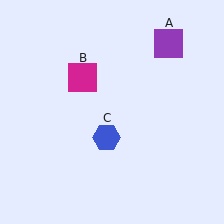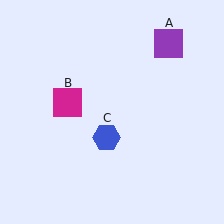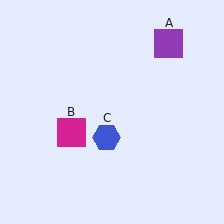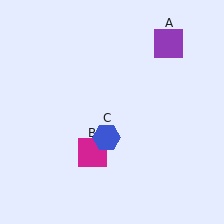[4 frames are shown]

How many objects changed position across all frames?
1 object changed position: magenta square (object B).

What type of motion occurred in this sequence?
The magenta square (object B) rotated counterclockwise around the center of the scene.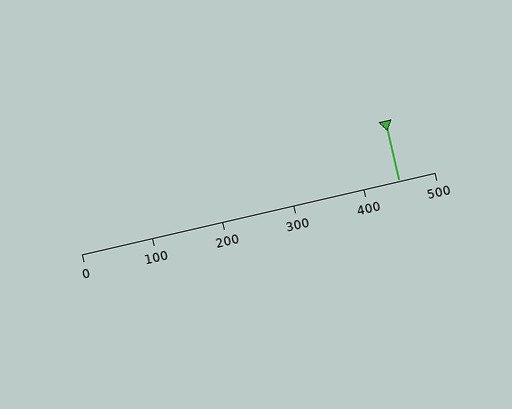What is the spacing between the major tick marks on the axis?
The major ticks are spaced 100 apart.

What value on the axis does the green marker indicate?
The marker indicates approximately 450.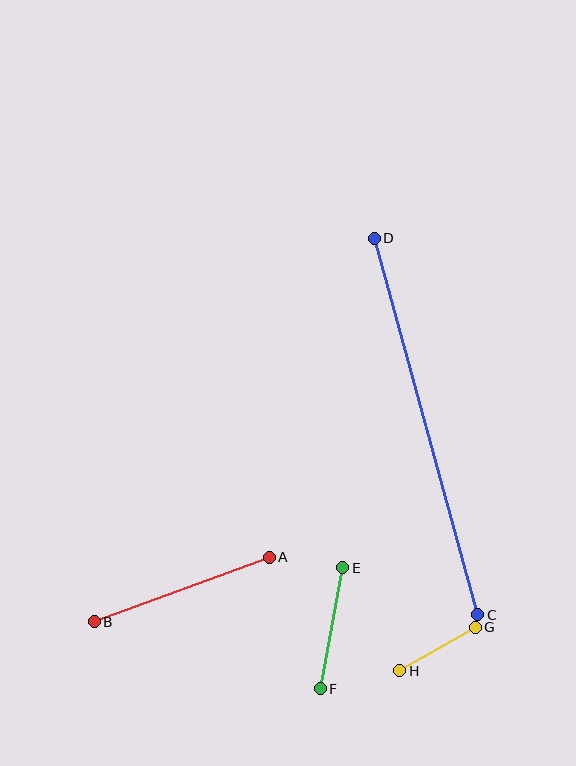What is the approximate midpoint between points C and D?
The midpoint is at approximately (426, 427) pixels.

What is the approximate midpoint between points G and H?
The midpoint is at approximately (438, 649) pixels.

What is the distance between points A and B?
The distance is approximately 187 pixels.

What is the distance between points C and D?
The distance is approximately 391 pixels.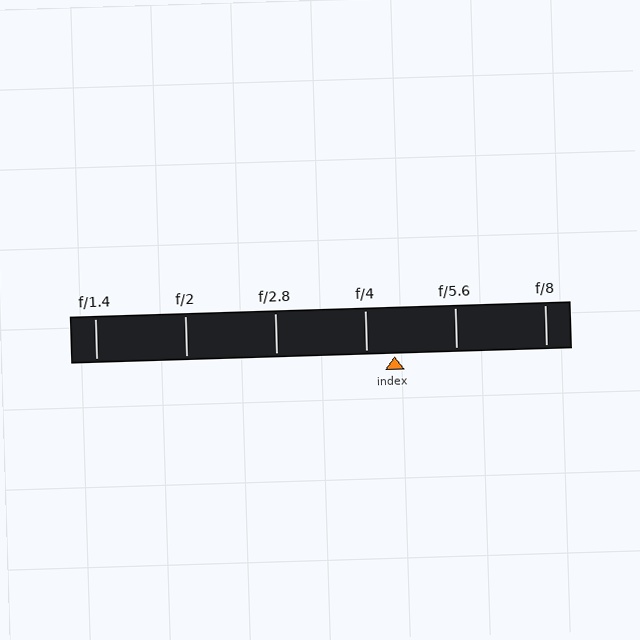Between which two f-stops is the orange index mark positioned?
The index mark is between f/4 and f/5.6.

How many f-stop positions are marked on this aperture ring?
There are 6 f-stop positions marked.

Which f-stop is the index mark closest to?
The index mark is closest to f/4.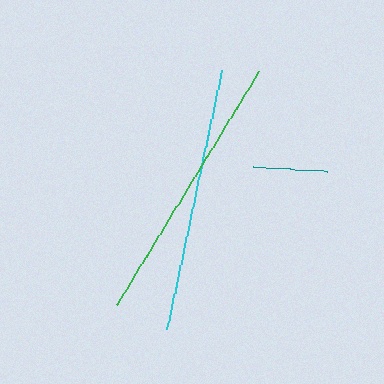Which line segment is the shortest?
The teal line is the shortest at approximately 74 pixels.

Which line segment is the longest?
The green line is the longest at approximately 272 pixels.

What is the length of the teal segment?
The teal segment is approximately 74 pixels long.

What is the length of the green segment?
The green segment is approximately 272 pixels long.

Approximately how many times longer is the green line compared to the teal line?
The green line is approximately 3.7 times the length of the teal line.